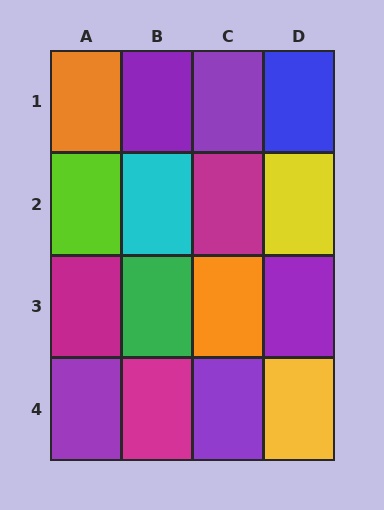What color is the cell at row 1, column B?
Purple.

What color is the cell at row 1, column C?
Purple.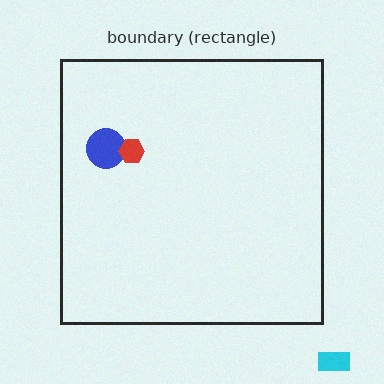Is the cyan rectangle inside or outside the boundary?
Outside.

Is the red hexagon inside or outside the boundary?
Inside.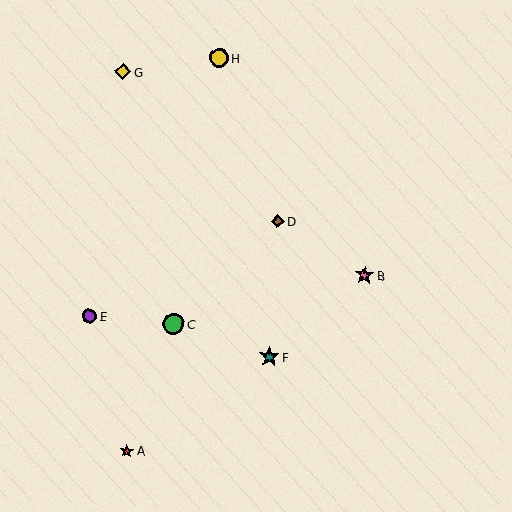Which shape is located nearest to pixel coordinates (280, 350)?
The teal star (labeled F) at (269, 357) is nearest to that location.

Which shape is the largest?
The green circle (labeled C) is the largest.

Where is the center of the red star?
The center of the red star is at (127, 451).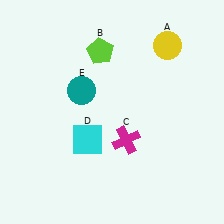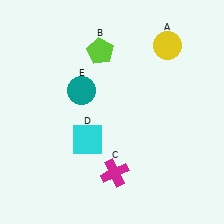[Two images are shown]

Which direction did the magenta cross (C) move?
The magenta cross (C) moved down.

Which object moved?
The magenta cross (C) moved down.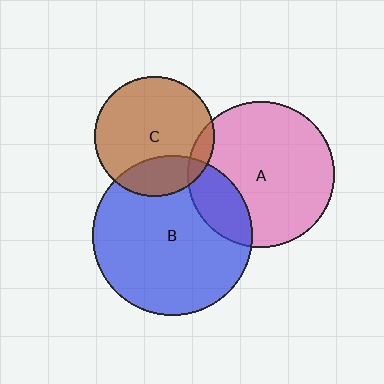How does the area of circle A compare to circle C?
Approximately 1.5 times.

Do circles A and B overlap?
Yes.